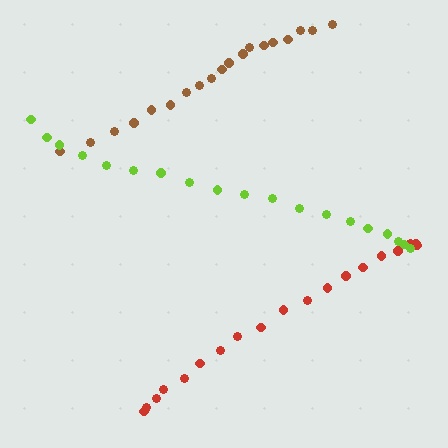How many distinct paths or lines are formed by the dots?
There are 3 distinct paths.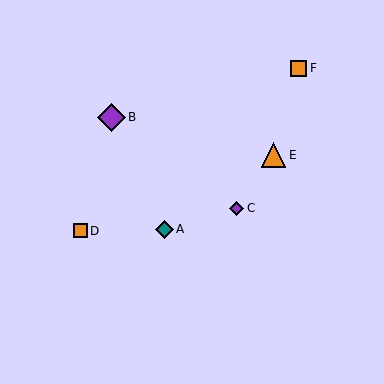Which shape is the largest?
The purple diamond (labeled B) is the largest.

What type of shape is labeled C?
Shape C is a purple diamond.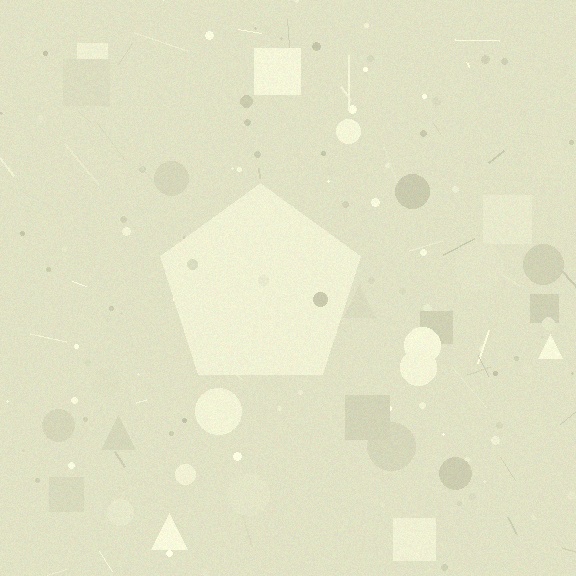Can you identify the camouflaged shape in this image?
The camouflaged shape is a pentagon.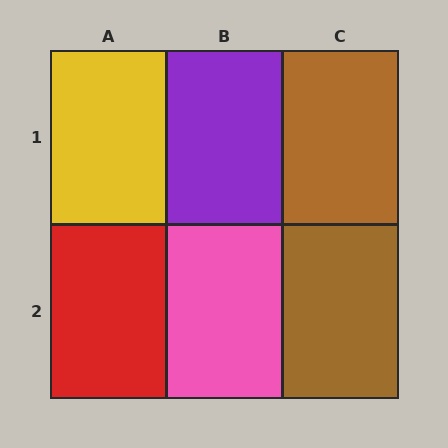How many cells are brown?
2 cells are brown.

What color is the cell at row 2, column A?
Red.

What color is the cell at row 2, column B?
Pink.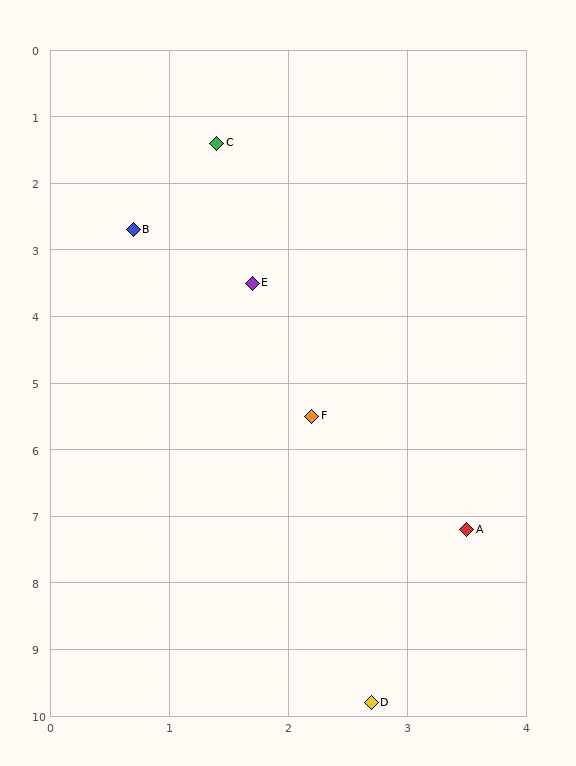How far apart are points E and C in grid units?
Points E and C are about 2.1 grid units apart.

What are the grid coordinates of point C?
Point C is at approximately (1.4, 1.4).